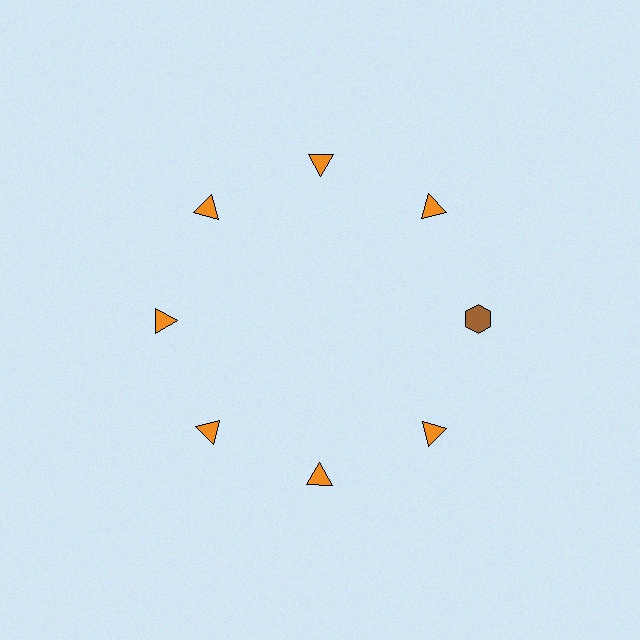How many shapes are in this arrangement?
There are 8 shapes arranged in a ring pattern.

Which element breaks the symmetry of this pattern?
The brown hexagon at roughly the 3 o'clock position breaks the symmetry. All other shapes are orange triangles.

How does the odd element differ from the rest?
It differs in both color (brown instead of orange) and shape (hexagon instead of triangle).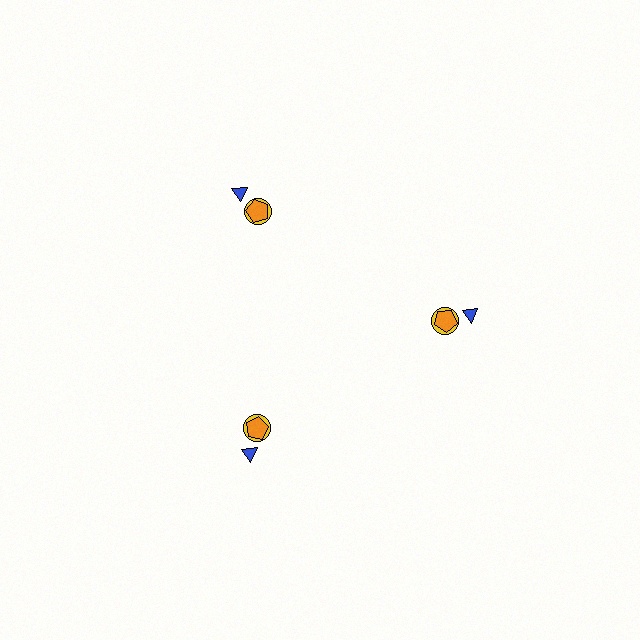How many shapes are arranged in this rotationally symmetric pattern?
There are 9 shapes, arranged in 3 groups of 3.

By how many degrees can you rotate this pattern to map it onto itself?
The pattern maps onto itself every 120 degrees of rotation.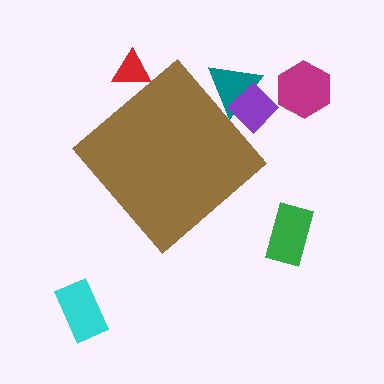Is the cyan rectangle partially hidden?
No, the cyan rectangle is fully visible.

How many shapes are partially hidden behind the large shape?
3 shapes are partially hidden.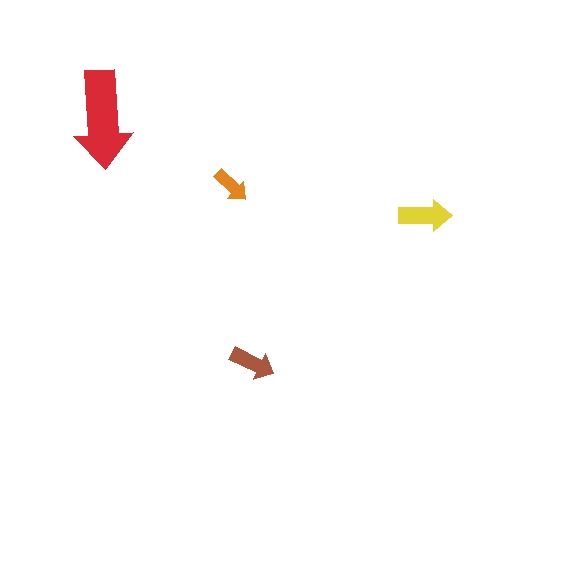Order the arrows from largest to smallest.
the red one, the yellow one, the brown one, the orange one.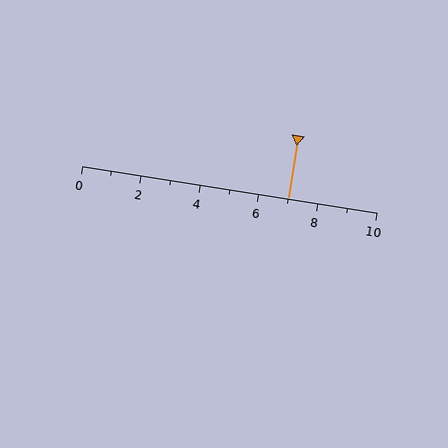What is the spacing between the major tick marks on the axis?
The major ticks are spaced 2 apart.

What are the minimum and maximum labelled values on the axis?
The axis runs from 0 to 10.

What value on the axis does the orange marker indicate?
The marker indicates approximately 7.